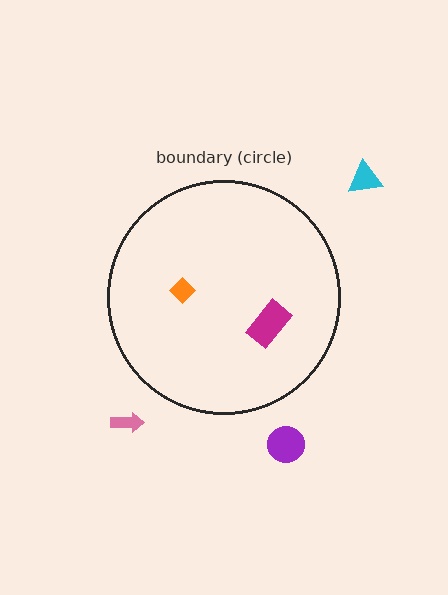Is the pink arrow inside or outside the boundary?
Outside.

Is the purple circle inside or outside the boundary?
Outside.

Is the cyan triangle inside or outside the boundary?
Outside.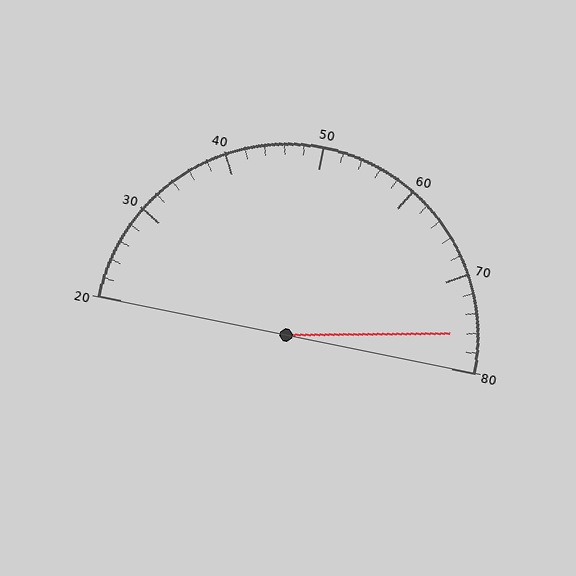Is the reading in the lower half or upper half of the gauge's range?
The reading is in the upper half of the range (20 to 80).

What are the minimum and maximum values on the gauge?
The gauge ranges from 20 to 80.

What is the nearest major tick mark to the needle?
The nearest major tick mark is 80.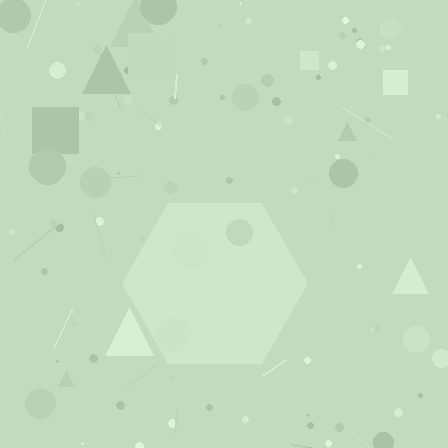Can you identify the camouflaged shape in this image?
The camouflaged shape is a hexagon.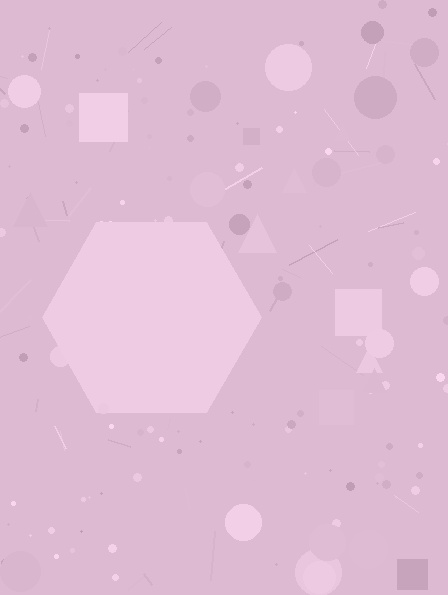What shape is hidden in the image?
A hexagon is hidden in the image.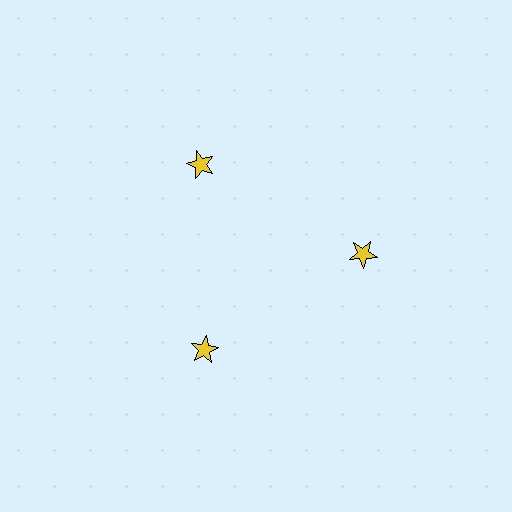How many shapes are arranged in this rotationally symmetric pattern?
There are 3 shapes, arranged in 3 groups of 1.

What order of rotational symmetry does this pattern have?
This pattern has 3-fold rotational symmetry.